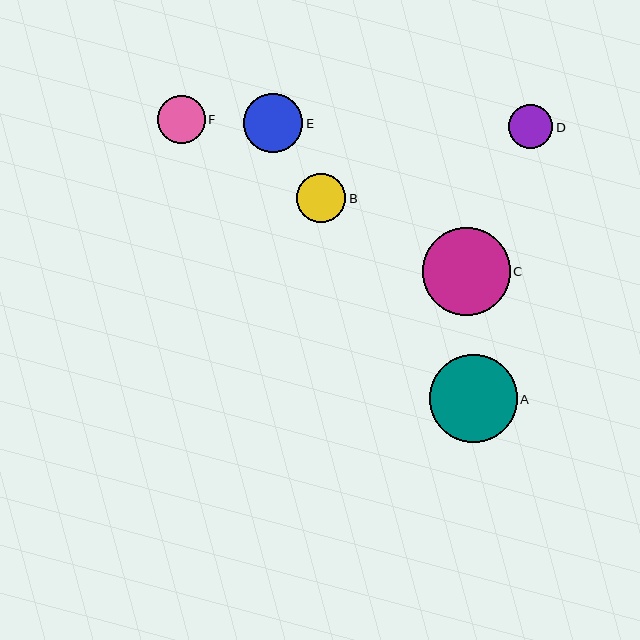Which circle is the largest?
Circle C is the largest with a size of approximately 87 pixels.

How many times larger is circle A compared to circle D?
Circle A is approximately 2.0 times the size of circle D.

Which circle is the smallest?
Circle D is the smallest with a size of approximately 44 pixels.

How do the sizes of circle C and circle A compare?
Circle C and circle A are approximately the same size.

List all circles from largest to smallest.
From largest to smallest: C, A, E, B, F, D.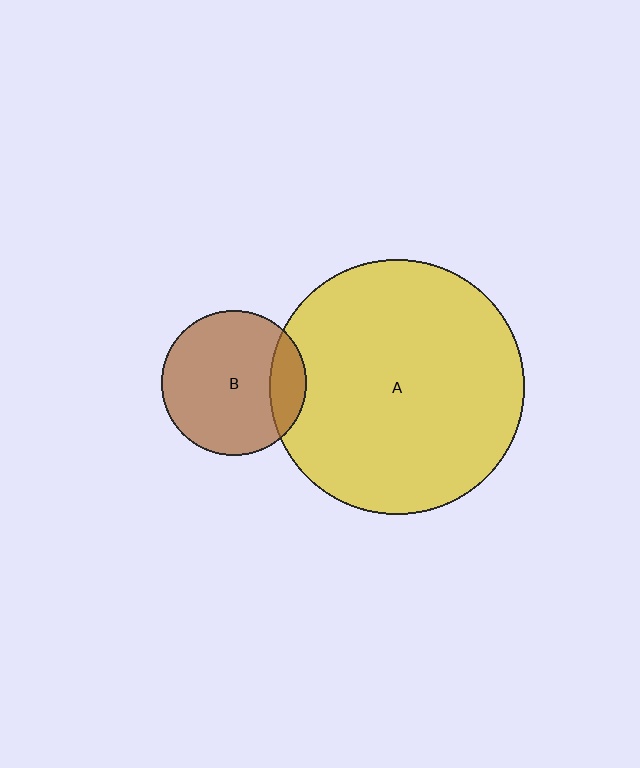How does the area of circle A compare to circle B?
Approximately 3.1 times.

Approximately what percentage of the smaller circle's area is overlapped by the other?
Approximately 15%.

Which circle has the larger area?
Circle A (yellow).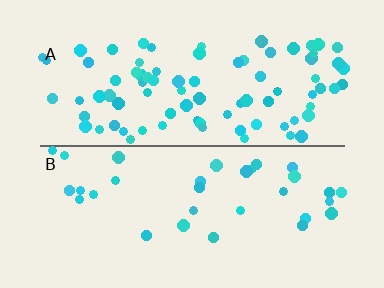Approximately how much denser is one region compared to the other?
Approximately 2.5× — region A over region B.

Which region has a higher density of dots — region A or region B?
A (the top).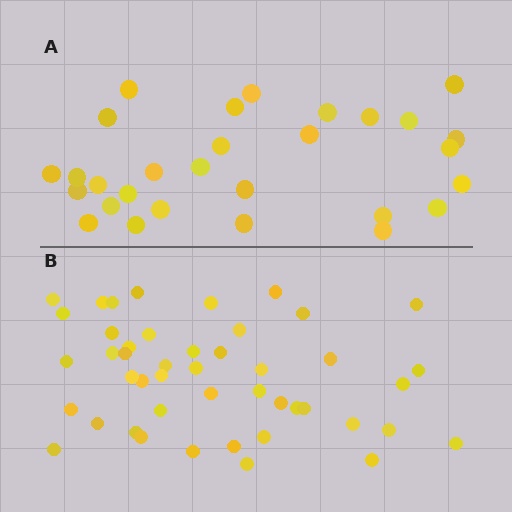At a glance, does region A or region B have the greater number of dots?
Region B (the bottom region) has more dots.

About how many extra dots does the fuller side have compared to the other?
Region B has approximately 15 more dots than region A.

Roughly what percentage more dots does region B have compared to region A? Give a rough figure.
About 60% more.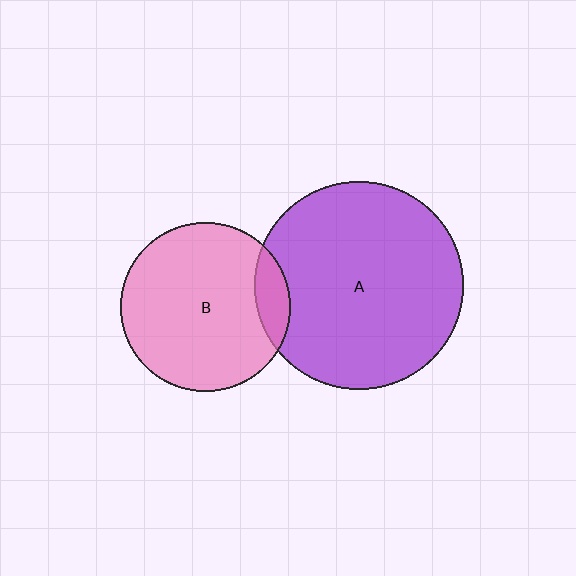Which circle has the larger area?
Circle A (purple).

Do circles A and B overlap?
Yes.